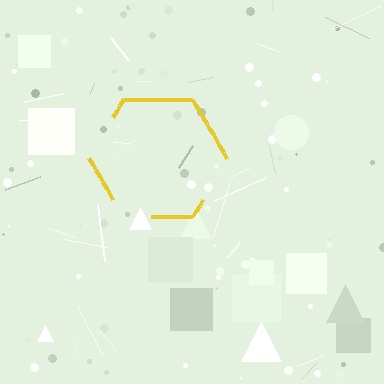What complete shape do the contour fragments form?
The contour fragments form a hexagon.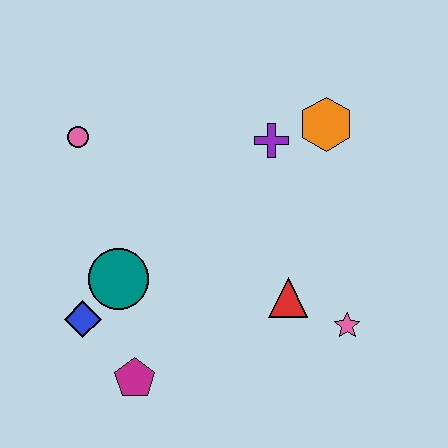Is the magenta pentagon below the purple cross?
Yes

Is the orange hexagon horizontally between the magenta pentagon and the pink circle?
No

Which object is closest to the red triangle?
The pink star is closest to the red triangle.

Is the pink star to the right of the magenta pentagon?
Yes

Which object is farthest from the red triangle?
The pink circle is farthest from the red triangle.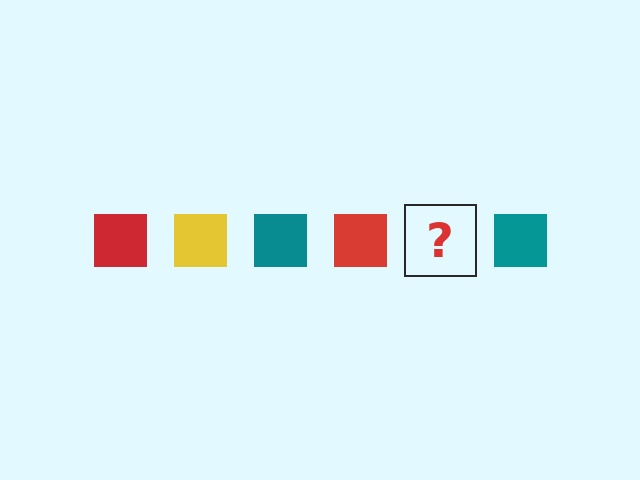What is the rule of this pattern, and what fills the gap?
The rule is that the pattern cycles through red, yellow, teal squares. The gap should be filled with a yellow square.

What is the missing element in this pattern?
The missing element is a yellow square.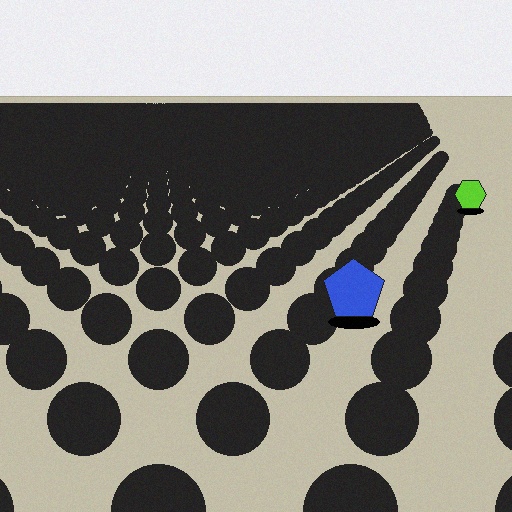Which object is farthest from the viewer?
The lime hexagon is farthest from the viewer. It appears smaller and the ground texture around it is denser.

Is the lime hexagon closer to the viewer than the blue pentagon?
No. The blue pentagon is closer — you can tell from the texture gradient: the ground texture is coarser near it.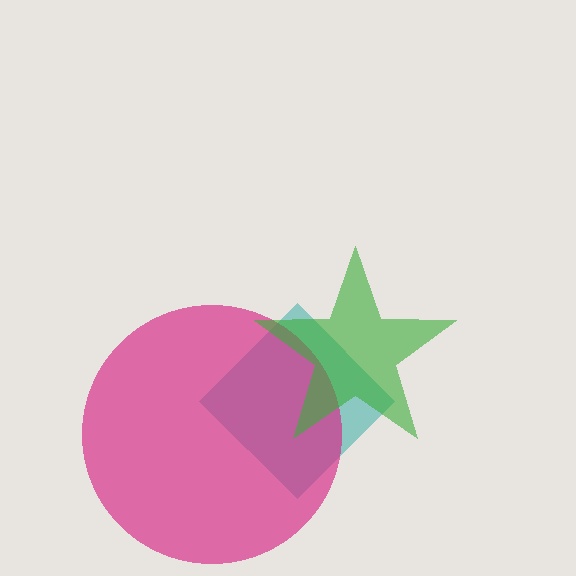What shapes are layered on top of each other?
The layered shapes are: a teal diamond, a magenta circle, a green star.